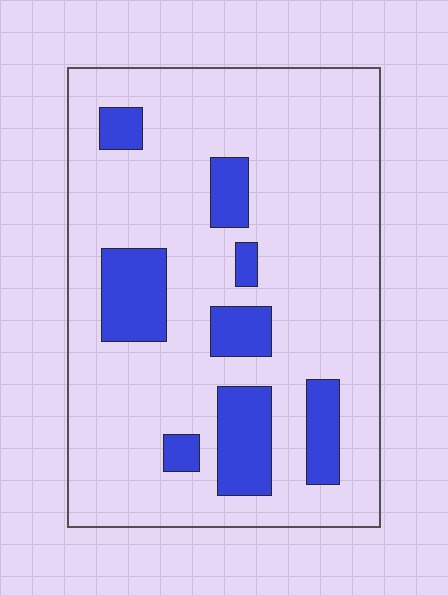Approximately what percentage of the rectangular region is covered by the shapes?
Approximately 20%.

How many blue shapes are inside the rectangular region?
8.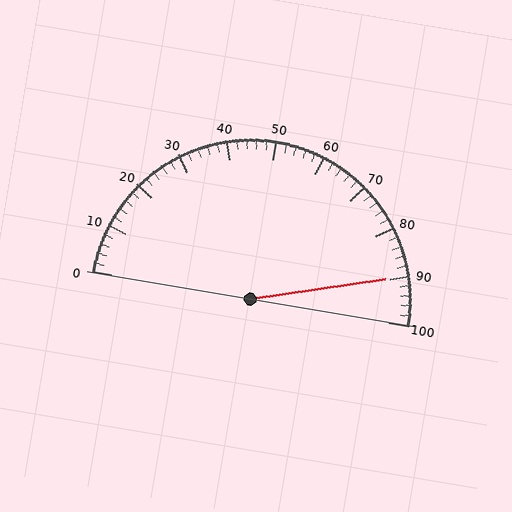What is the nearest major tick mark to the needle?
The nearest major tick mark is 90.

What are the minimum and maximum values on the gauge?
The gauge ranges from 0 to 100.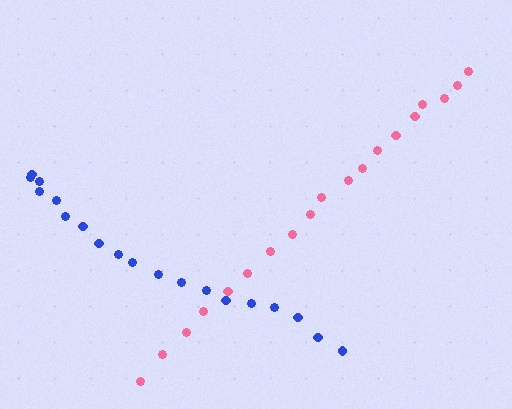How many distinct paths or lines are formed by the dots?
There are 2 distinct paths.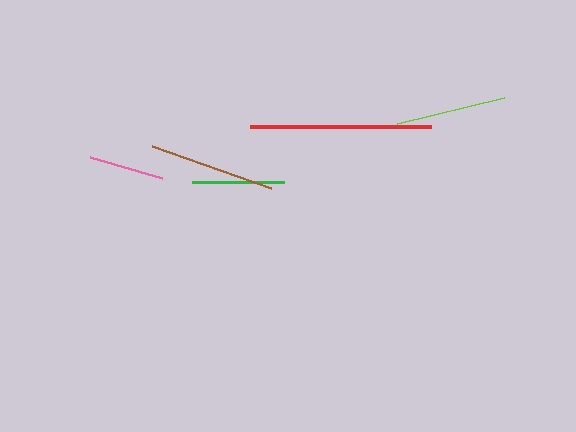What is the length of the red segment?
The red segment is approximately 180 pixels long.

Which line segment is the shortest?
The pink line is the shortest at approximately 75 pixels.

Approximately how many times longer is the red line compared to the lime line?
The red line is approximately 1.6 times the length of the lime line.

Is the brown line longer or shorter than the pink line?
The brown line is longer than the pink line.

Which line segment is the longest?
The red line is the longest at approximately 180 pixels.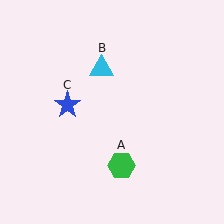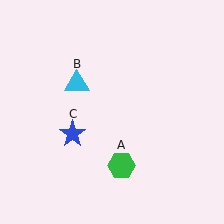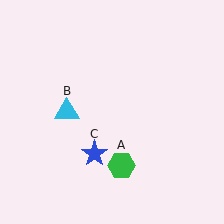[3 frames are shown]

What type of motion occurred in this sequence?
The cyan triangle (object B), blue star (object C) rotated counterclockwise around the center of the scene.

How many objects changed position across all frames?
2 objects changed position: cyan triangle (object B), blue star (object C).